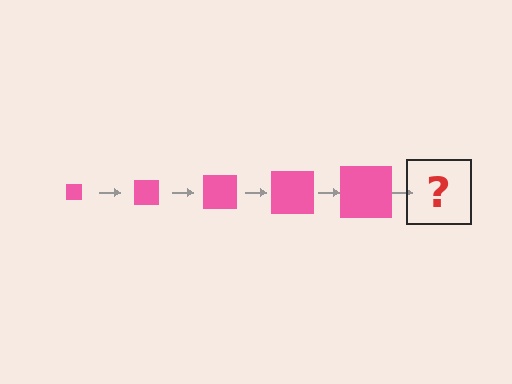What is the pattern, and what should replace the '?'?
The pattern is that the square gets progressively larger each step. The '?' should be a pink square, larger than the previous one.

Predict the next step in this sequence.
The next step is a pink square, larger than the previous one.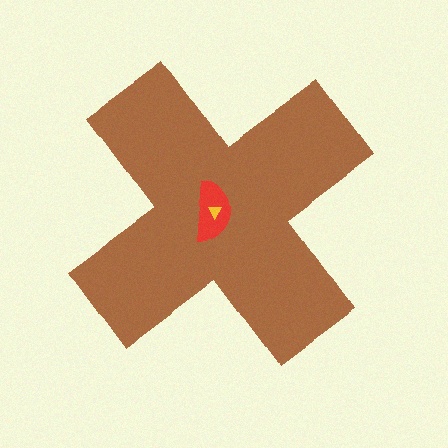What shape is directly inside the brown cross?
The red semicircle.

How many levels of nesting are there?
3.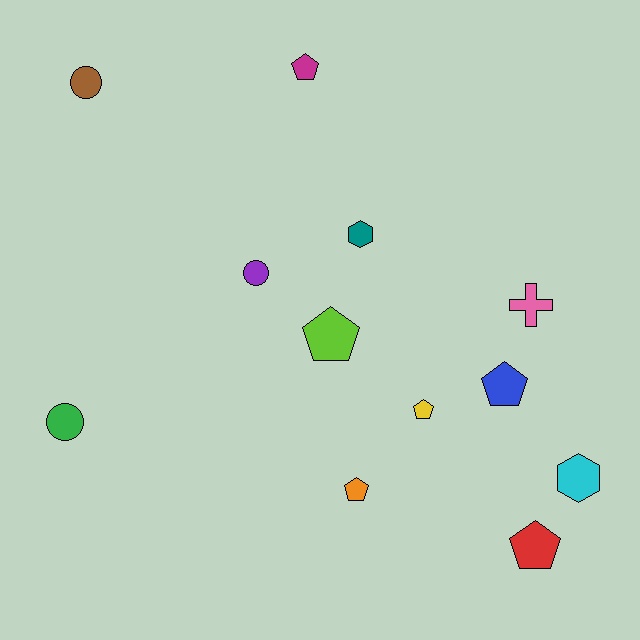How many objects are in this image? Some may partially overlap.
There are 12 objects.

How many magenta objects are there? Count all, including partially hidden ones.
There is 1 magenta object.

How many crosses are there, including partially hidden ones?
There is 1 cross.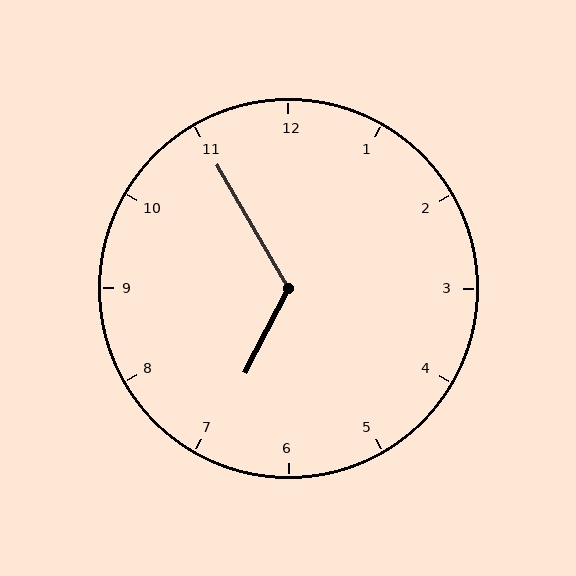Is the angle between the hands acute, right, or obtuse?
It is obtuse.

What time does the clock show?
6:55.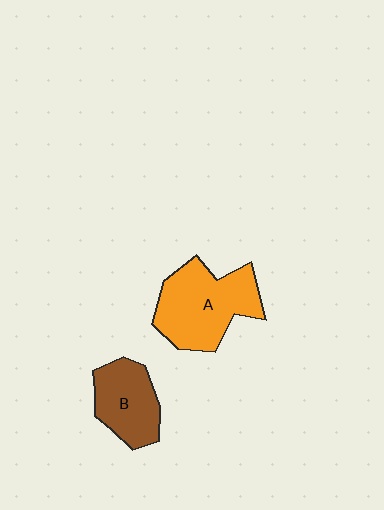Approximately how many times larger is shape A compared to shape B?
Approximately 1.5 times.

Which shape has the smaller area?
Shape B (brown).